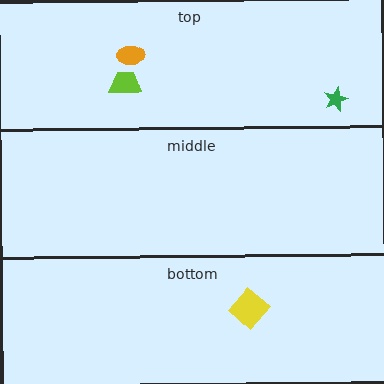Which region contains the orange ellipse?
The top region.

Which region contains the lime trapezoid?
The top region.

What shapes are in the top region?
The lime trapezoid, the orange ellipse, the green star.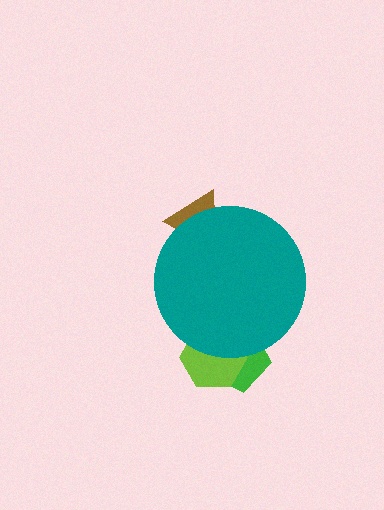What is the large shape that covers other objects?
A teal circle.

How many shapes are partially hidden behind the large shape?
3 shapes are partially hidden.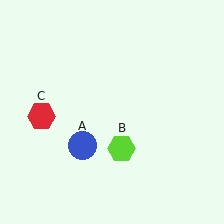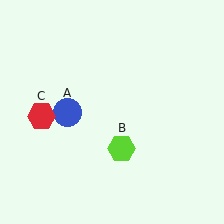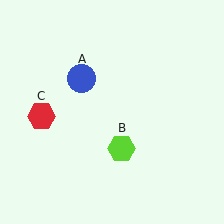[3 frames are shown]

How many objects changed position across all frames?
1 object changed position: blue circle (object A).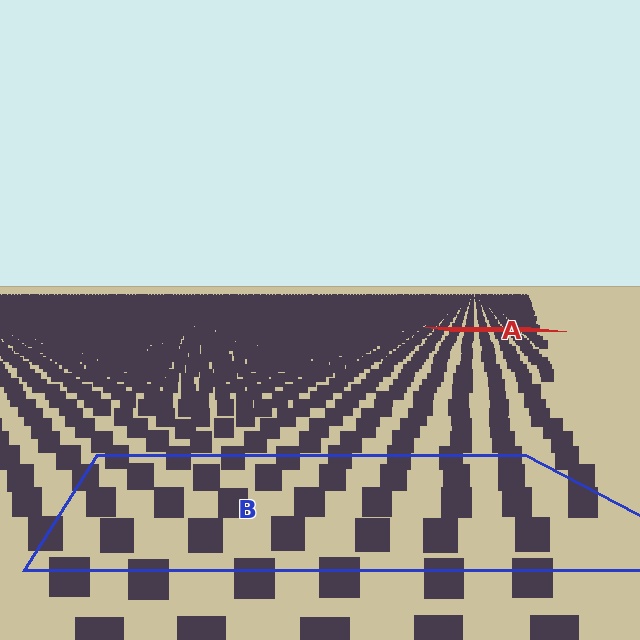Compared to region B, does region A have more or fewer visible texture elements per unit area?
Region A has more texture elements per unit area — they are packed more densely because it is farther away.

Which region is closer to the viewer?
Region B is closer. The texture elements there are larger and more spread out.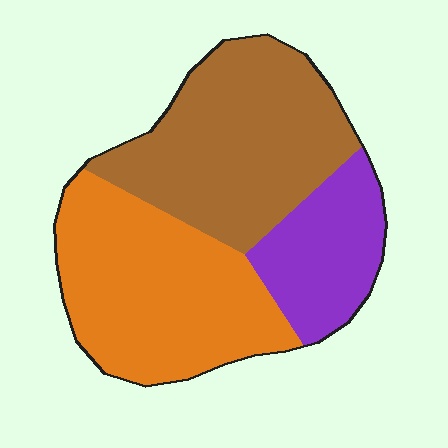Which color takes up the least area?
Purple, at roughly 20%.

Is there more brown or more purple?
Brown.